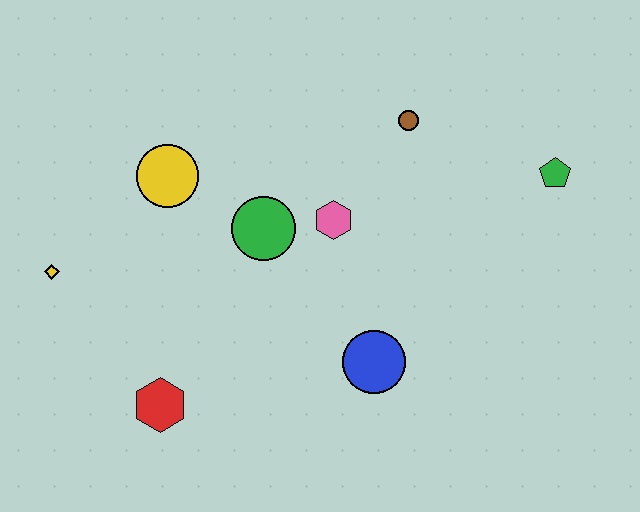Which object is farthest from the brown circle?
The yellow diamond is farthest from the brown circle.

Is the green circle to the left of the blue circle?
Yes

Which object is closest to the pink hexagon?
The green circle is closest to the pink hexagon.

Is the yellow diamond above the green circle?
No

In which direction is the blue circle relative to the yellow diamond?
The blue circle is to the right of the yellow diamond.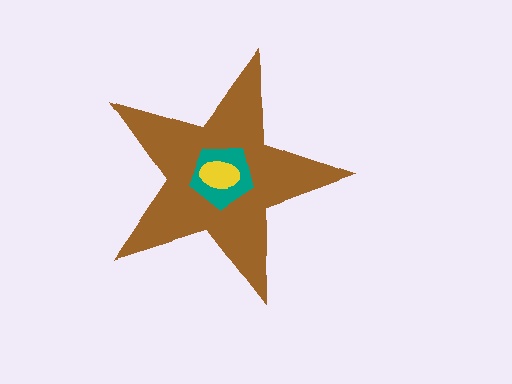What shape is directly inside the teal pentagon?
The yellow ellipse.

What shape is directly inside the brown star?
The teal pentagon.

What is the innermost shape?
The yellow ellipse.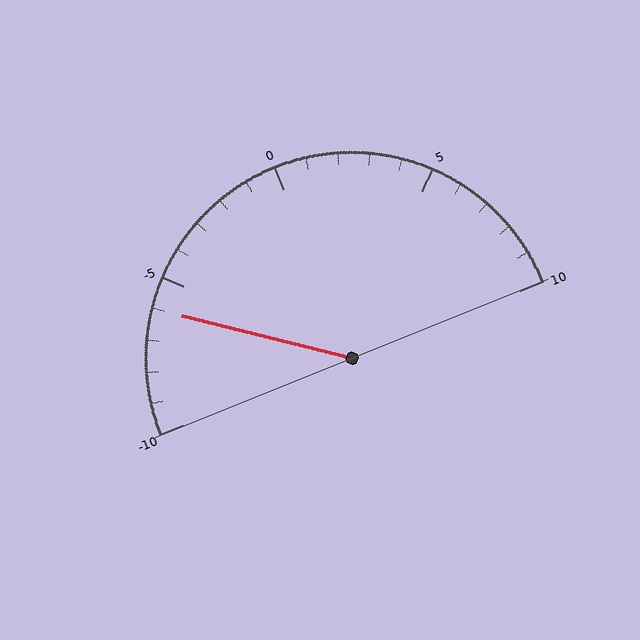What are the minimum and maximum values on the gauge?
The gauge ranges from -10 to 10.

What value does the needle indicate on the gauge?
The needle indicates approximately -6.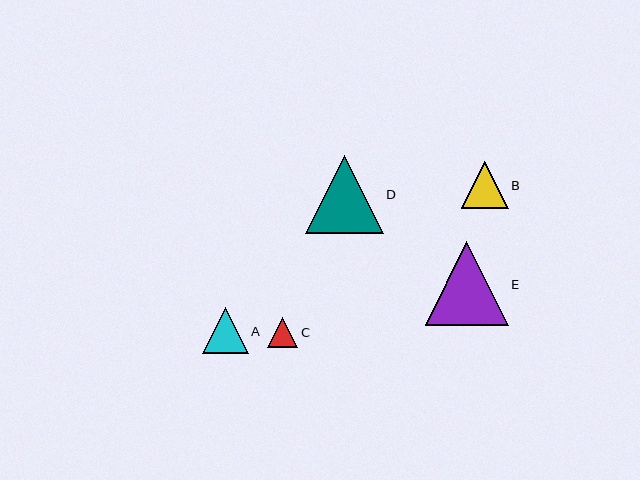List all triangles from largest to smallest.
From largest to smallest: E, D, B, A, C.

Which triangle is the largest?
Triangle E is the largest with a size of approximately 83 pixels.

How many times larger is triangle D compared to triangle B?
Triangle D is approximately 1.7 times the size of triangle B.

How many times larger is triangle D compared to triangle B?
Triangle D is approximately 1.7 times the size of triangle B.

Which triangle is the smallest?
Triangle C is the smallest with a size of approximately 30 pixels.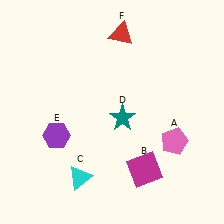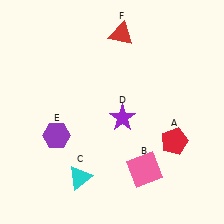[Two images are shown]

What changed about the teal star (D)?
In Image 1, D is teal. In Image 2, it changed to purple.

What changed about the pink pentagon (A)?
In Image 1, A is pink. In Image 2, it changed to red.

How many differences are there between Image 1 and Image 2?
There are 3 differences between the two images.